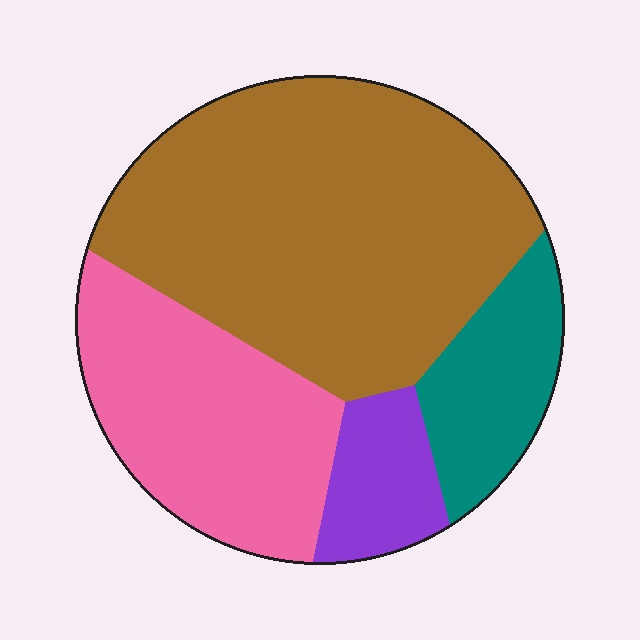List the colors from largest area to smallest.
From largest to smallest: brown, pink, teal, purple.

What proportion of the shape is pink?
Pink covers 26% of the shape.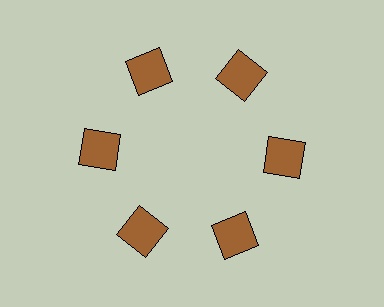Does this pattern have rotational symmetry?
Yes, this pattern has 6-fold rotational symmetry. It looks the same after rotating 60 degrees around the center.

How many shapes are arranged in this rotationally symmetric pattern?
There are 6 shapes, arranged in 6 groups of 1.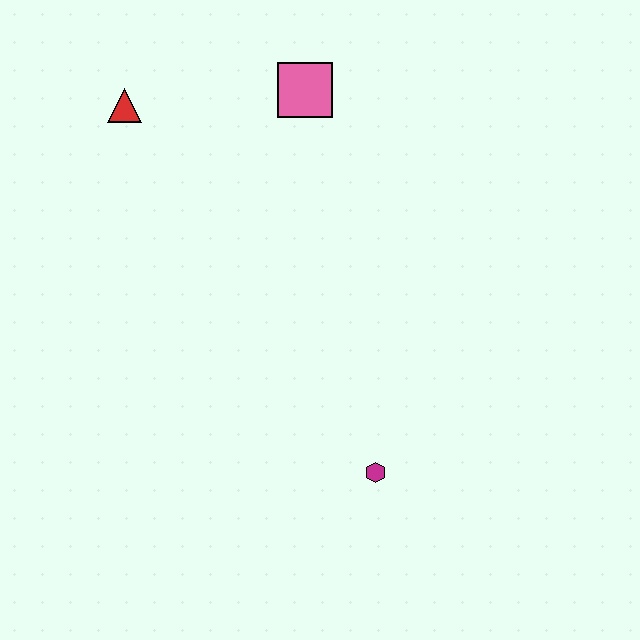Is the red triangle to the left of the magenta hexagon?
Yes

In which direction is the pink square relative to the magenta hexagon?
The pink square is above the magenta hexagon.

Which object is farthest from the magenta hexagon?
The red triangle is farthest from the magenta hexagon.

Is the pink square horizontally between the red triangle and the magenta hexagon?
Yes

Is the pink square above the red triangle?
Yes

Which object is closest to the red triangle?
The pink square is closest to the red triangle.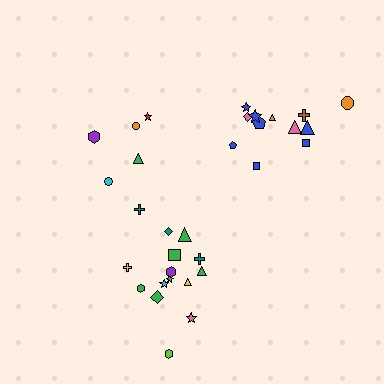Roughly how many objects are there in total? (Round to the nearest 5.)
Roughly 30 objects in total.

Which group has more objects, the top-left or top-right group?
The top-right group.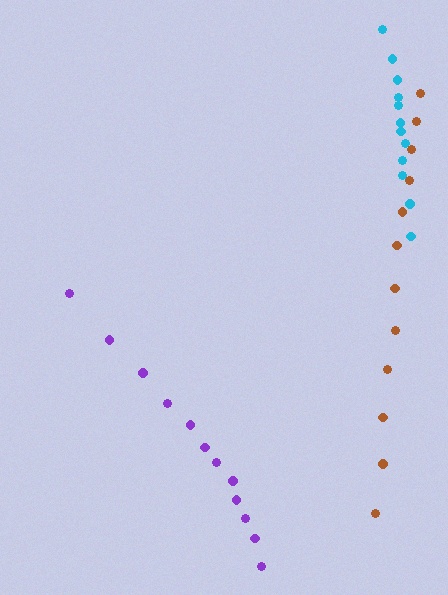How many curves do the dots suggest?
There are 3 distinct paths.